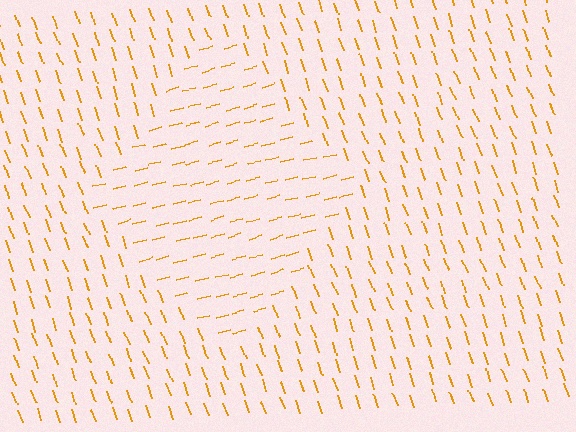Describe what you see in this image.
The image is filled with small orange line segments. A diamond region in the image has lines oriented differently from the surrounding lines, creating a visible texture boundary.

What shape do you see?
I see a diamond.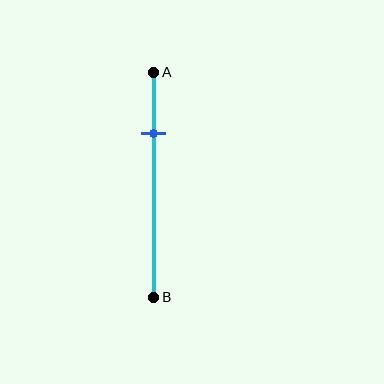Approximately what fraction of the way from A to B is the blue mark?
The blue mark is approximately 25% of the way from A to B.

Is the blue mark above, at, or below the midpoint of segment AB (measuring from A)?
The blue mark is above the midpoint of segment AB.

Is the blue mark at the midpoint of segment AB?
No, the mark is at about 25% from A, not at the 50% midpoint.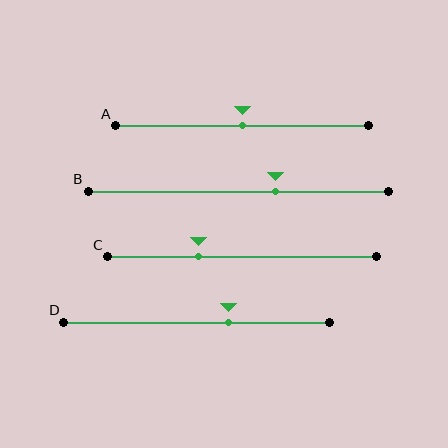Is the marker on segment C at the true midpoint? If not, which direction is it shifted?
No, the marker on segment C is shifted to the left by about 16% of the segment length.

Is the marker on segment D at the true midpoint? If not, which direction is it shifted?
No, the marker on segment D is shifted to the right by about 12% of the segment length.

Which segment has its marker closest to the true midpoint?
Segment A has its marker closest to the true midpoint.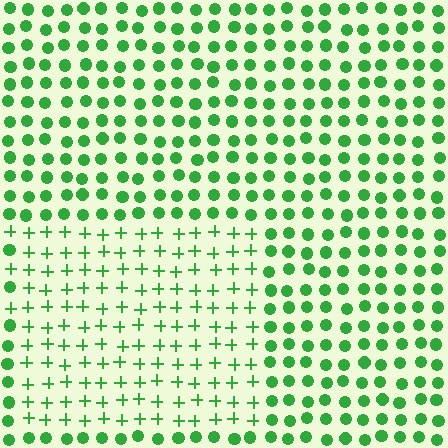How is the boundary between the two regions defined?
The boundary is defined by a change in element shape: plus signs inside vs. circles outside. All elements share the same color and spacing.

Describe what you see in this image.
The image is filled with small green elements arranged in a uniform grid. A rectangle-shaped region contains plus signs, while the surrounding area contains circles. The boundary is defined purely by the change in element shape.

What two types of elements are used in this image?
The image uses plus signs inside the rectangle region and circles outside it.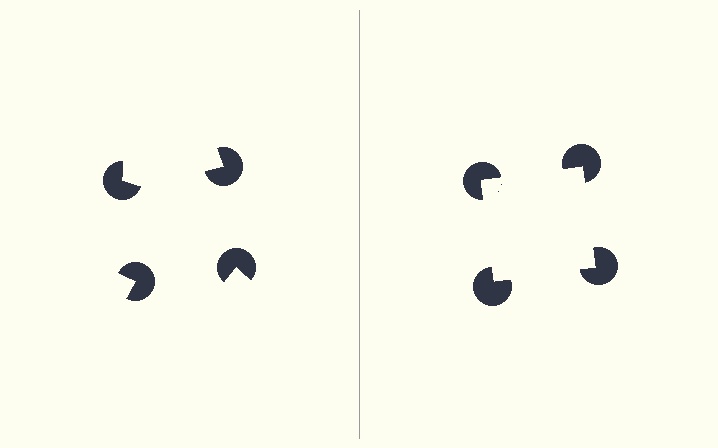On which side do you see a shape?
An illusory square appears on the right side. On the left side the wedge cuts are rotated, so no coherent shape forms.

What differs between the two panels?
The pac-man discs are positioned identically on both sides; only the wedge orientations differ. On the right they align to a square; on the left they are misaligned.